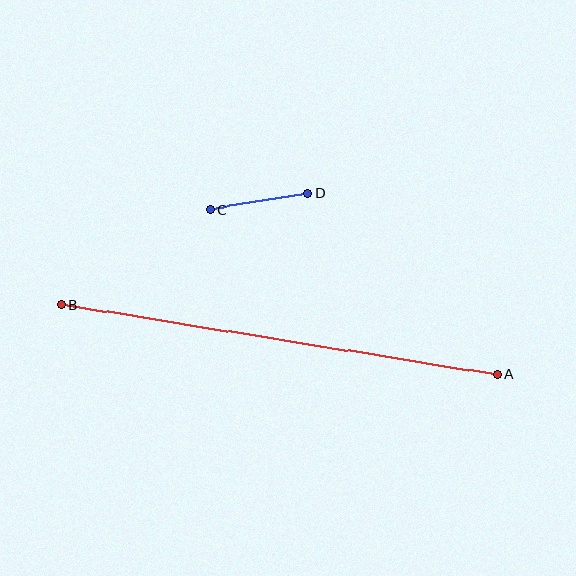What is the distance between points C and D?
The distance is approximately 99 pixels.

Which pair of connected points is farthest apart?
Points A and B are farthest apart.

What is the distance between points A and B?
The distance is approximately 441 pixels.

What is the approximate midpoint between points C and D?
The midpoint is at approximately (259, 201) pixels.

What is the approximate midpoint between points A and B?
The midpoint is at approximately (279, 339) pixels.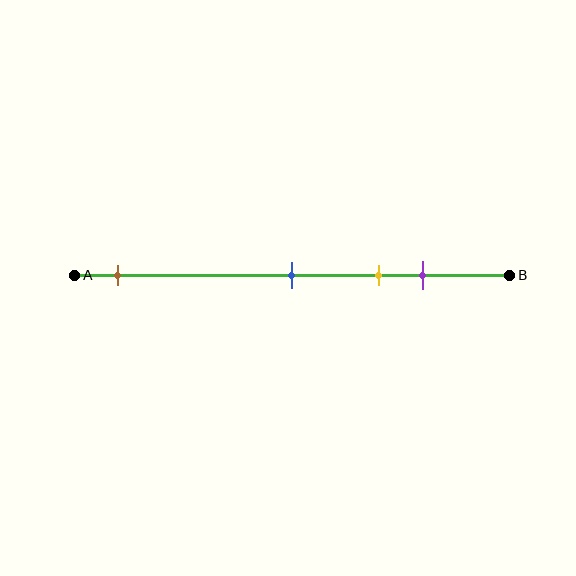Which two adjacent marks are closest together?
The yellow and purple marks are the closest adjacent pair.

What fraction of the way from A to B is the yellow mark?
The yellow mark is approximately 70% (0.7) of the way from A to B.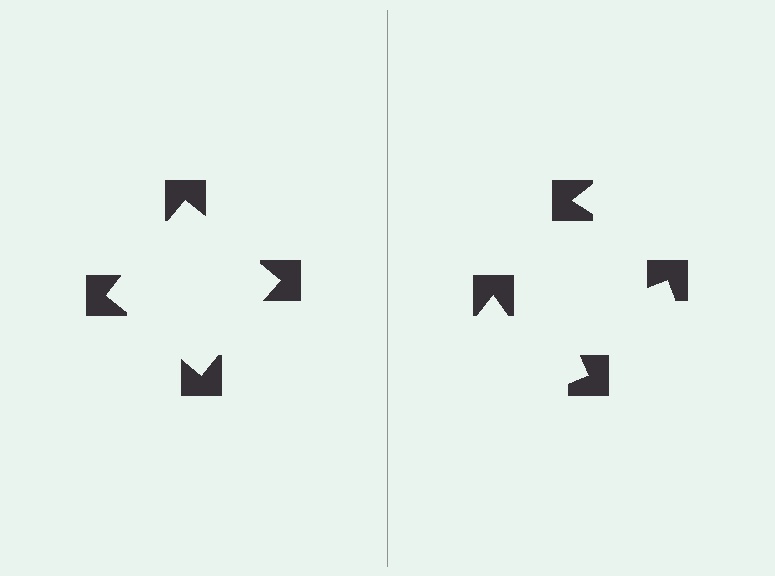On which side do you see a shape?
An illusory square appears on the left side. On the right side the wedge cuts are rotated, so no coherent shape forms.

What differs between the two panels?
The notched squares are positioned identically on both sides; only the wedge orientations differ. On the left they align to a square; on the right they are misaligned.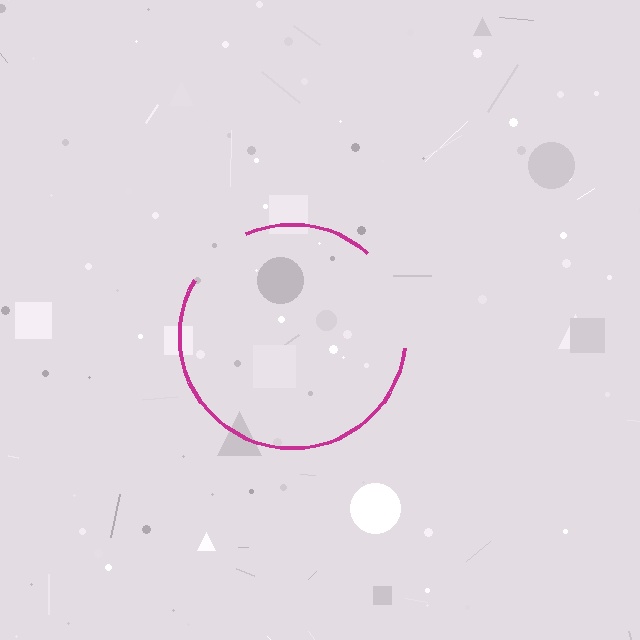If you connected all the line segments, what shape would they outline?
They would outline a circle.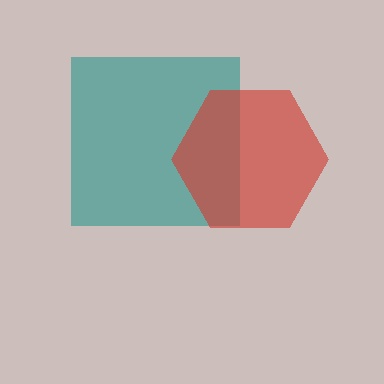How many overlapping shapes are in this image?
There are 2 overlapping shapes in the image.